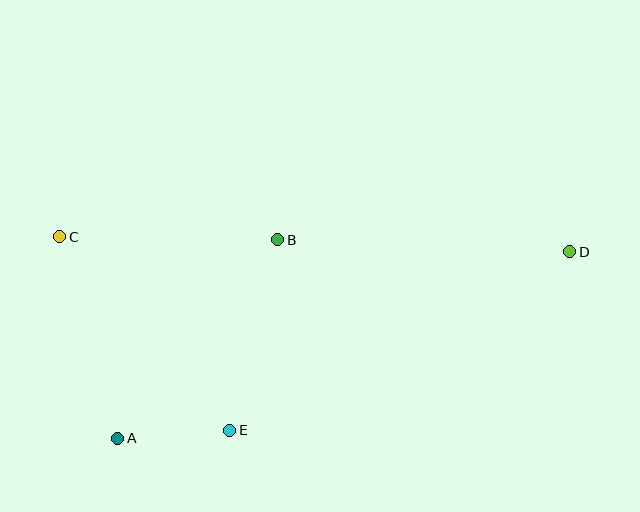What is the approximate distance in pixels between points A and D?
The distance between A and D is approximately 489 pixels.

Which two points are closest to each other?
Points A and E are closest to each other.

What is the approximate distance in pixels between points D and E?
The distance between D and E is approximately 384 pixels.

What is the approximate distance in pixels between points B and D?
The distance between B and D is approximately 292 pixels.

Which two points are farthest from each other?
Points C and D are farthest from each other.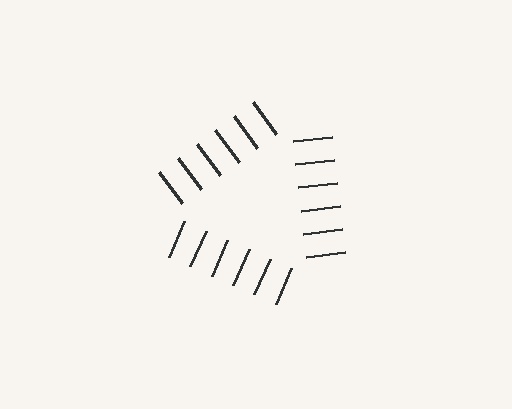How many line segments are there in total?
18 — 6 along each of the 3 edges.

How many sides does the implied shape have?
3 sides — the line-ends trace a triangle.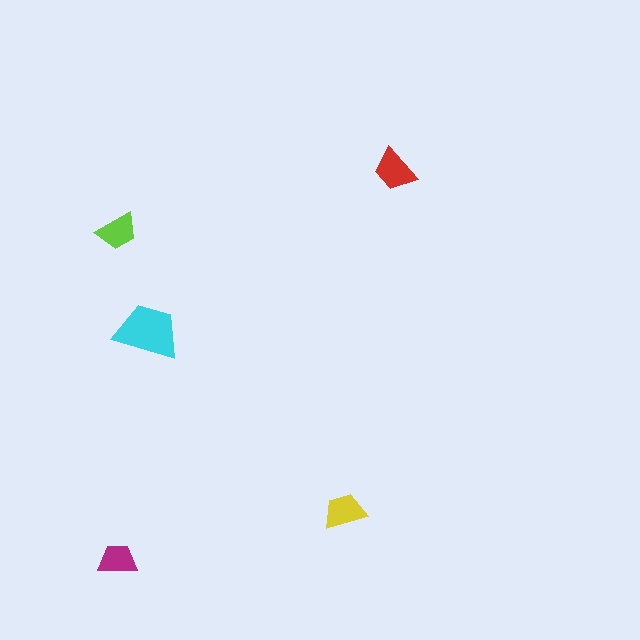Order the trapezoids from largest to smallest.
the cyan one, the red one, the yellow one, the lime one, the magenta one.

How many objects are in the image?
There are 5 objects in the image.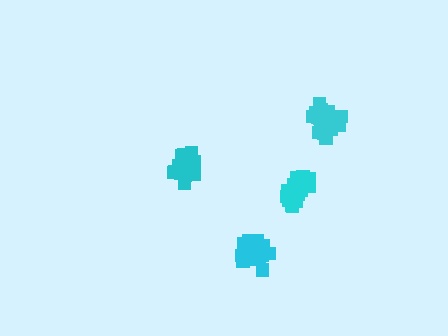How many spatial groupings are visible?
There are 4 spatial groupings.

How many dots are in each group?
Group 1: 21 dots, Group 2: 21 dots, Group 3: 17 dots, Group 4: 20 dots (79 total).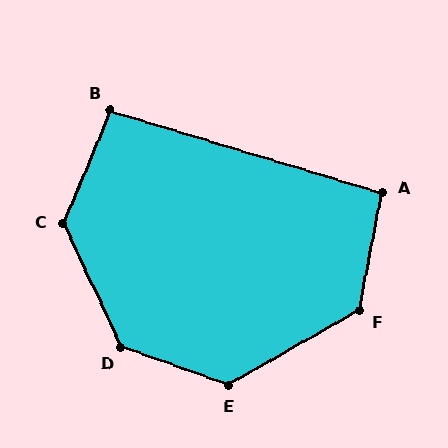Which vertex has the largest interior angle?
D, at approximately 134 degrees.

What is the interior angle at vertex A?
Approximately 96 degrees (obtuse).